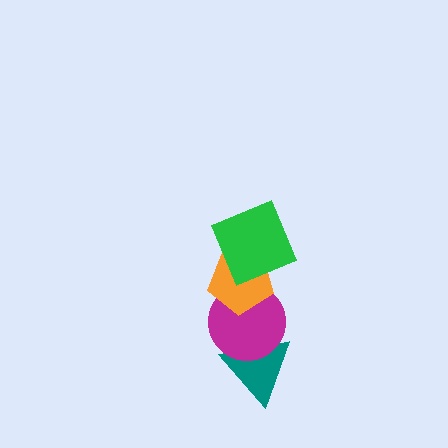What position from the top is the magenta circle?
The magenta circle is 3rd from the top.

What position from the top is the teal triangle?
The teal triangle is 4th from the top.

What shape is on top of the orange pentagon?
The green square is on top of the orange pentagon.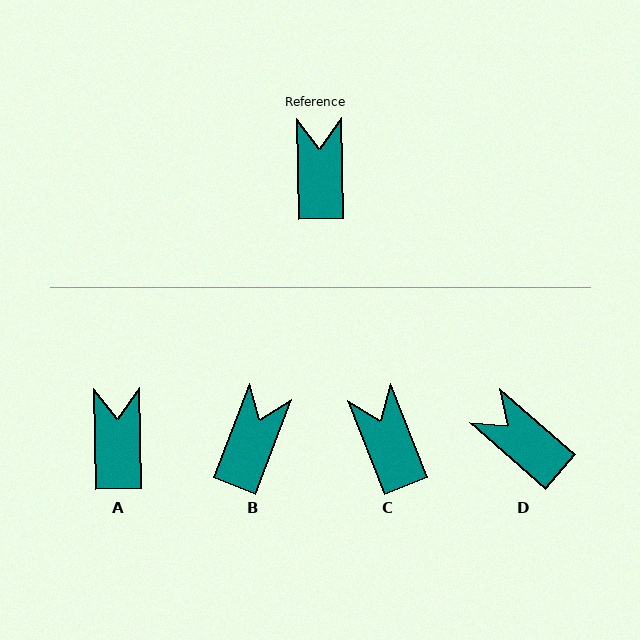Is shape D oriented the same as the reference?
No, it is off by about 48 degrees.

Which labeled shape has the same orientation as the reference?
A.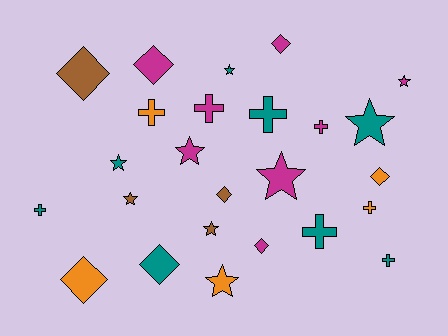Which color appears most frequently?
Magenta, with 8 objects.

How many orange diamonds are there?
There are 2 orange diamonds.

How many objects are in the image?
There are 25 objects.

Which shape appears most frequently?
Star, with 9 objects.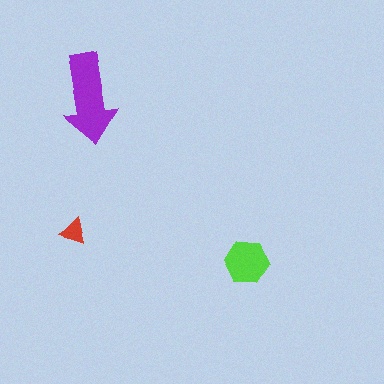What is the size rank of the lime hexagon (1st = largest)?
2nd.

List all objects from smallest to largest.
The red triangle, the lime hexagon, the purple arrow.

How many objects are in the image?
There are 3 objects in the image.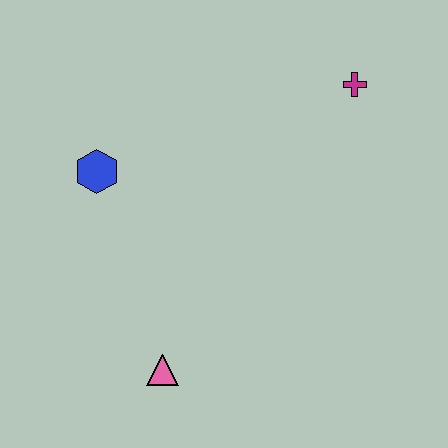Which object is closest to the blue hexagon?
The pink triangle is closest to the blue hexagon.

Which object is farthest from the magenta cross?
The pink triangle is farthest from the magenta cross.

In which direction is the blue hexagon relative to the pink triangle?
The blue hexagon is above the pink triangle.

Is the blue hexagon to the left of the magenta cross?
Yes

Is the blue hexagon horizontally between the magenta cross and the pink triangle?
No